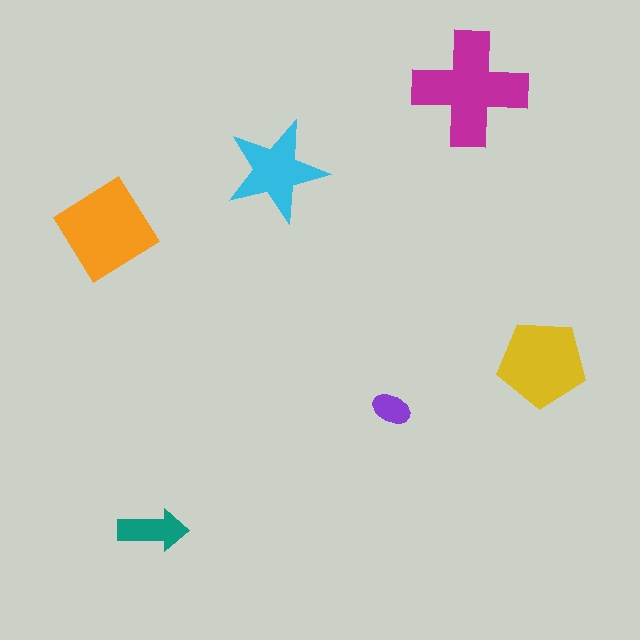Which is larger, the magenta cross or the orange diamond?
The magenta cross.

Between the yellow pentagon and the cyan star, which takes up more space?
The yellow pentagon.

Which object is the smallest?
The purple ellipse.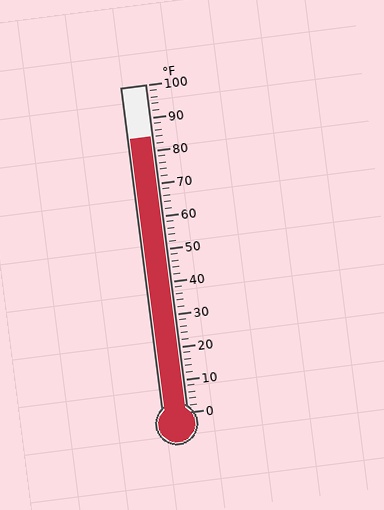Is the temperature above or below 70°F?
The temperature is above 70°F.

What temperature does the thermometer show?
The thermometer shows approximately 84°F.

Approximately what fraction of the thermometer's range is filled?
The thermometer is filled to approximately 85% of its range.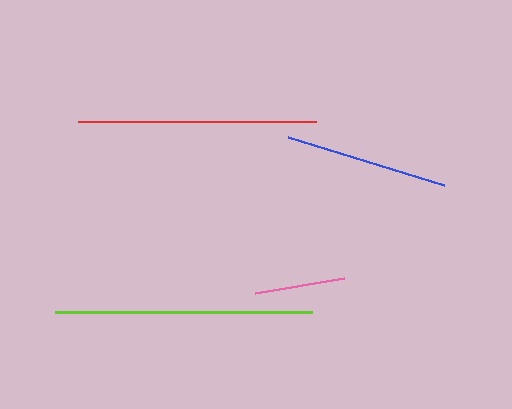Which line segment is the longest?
The lime line is the longest at approximately 257 pixels.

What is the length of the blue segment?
The blue segment is approximately 163 pixels long.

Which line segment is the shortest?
The pink line is the shortest at approximately 90 pixels.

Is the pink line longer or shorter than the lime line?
The lime line is longer than the pink line.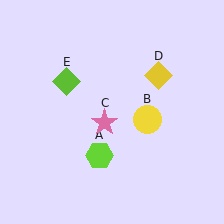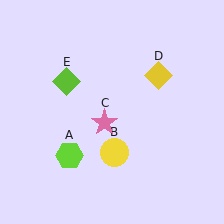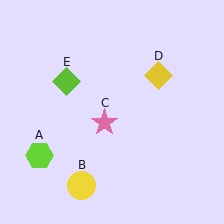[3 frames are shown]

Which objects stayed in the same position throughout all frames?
Pink star (object C) and yellow diamond (object D) and lime diamond (object E) remained stationary.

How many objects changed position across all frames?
2 objects changed position: lime hexagon (object A), yellow circle (object B).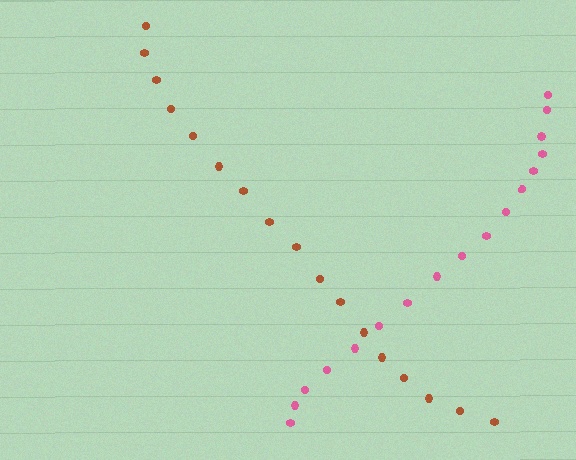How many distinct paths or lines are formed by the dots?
There are 2 distinct paths.